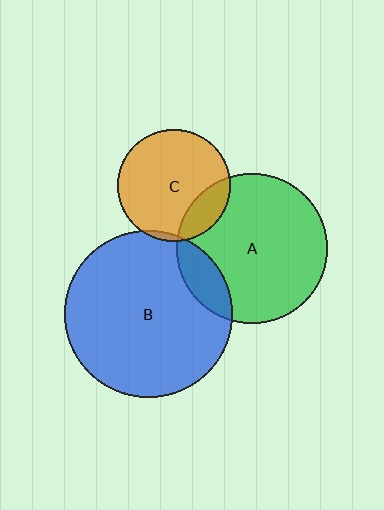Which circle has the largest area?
Circle B (blue).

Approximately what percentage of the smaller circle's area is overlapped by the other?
Approximately 5%.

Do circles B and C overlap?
Yes.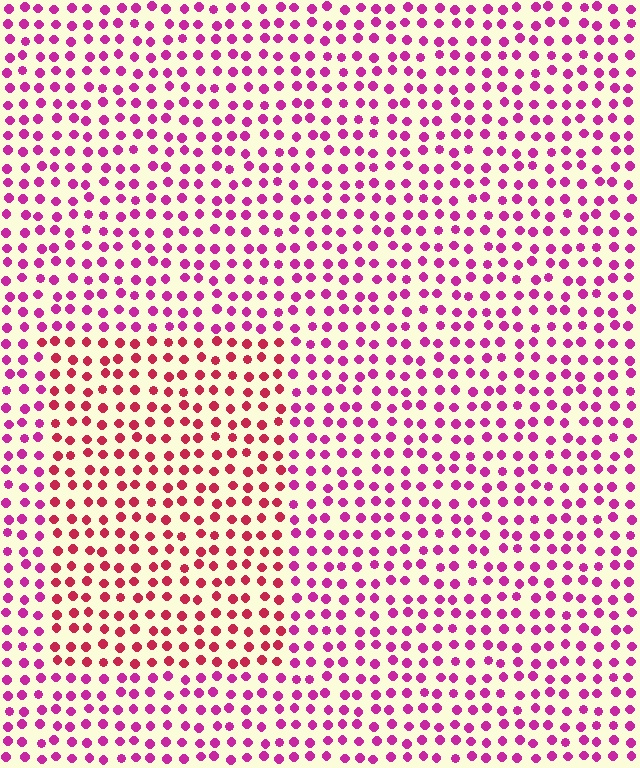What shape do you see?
I see a rectangle.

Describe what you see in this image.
The image is filled with small magenta elements in a uniform arrangement. A rectangle-shaped region is visible where the elements are tinted to a slightly different hue, forming a subtle color boundary.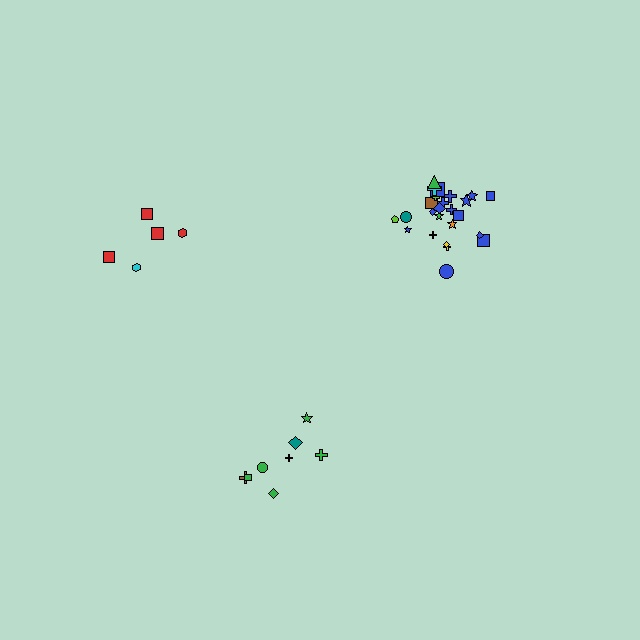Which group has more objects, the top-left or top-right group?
The top-right group.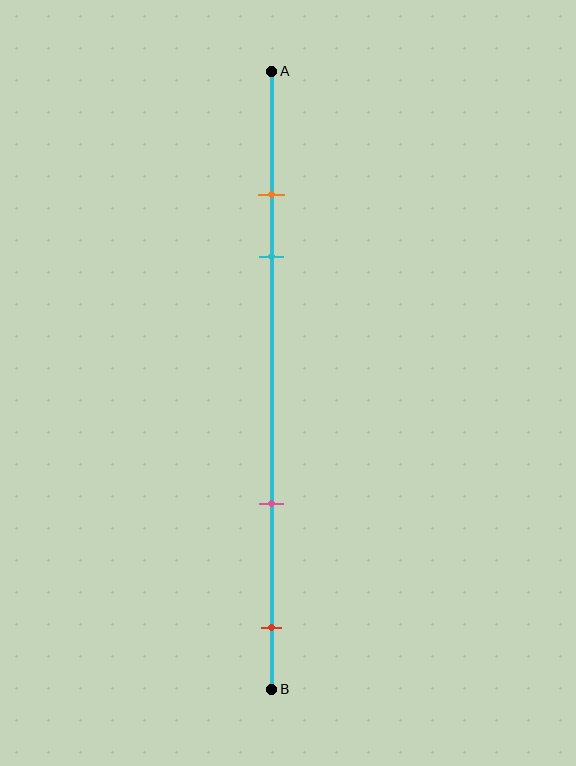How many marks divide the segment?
There are 4 marks dividing the segment.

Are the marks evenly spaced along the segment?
No, the marks are not evenly spaced.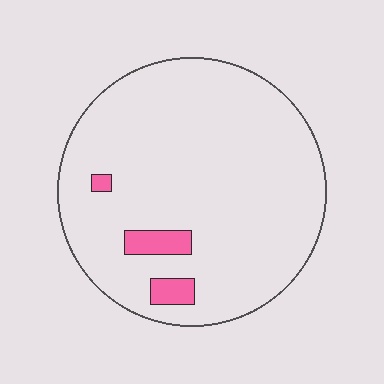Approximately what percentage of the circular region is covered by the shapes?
Approximately 5%.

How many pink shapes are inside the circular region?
3.